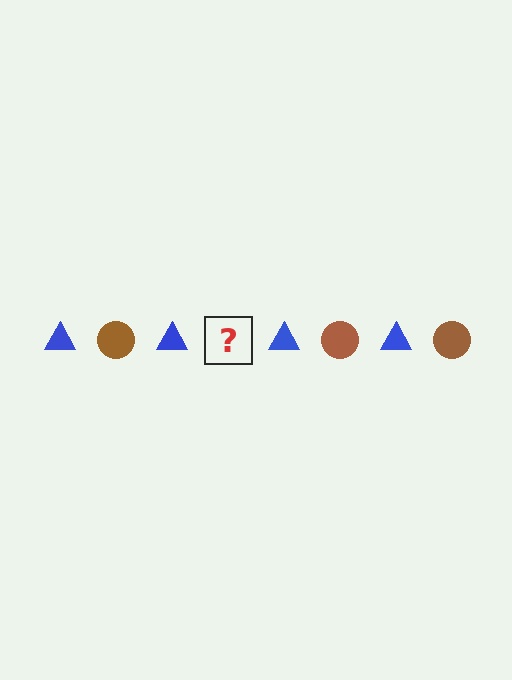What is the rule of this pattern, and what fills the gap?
The rule is that the pattern alternates between blue triangle and brown circle. The gap should be filled with a brown circle.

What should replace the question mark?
The question mark should be replaced with a brown circle.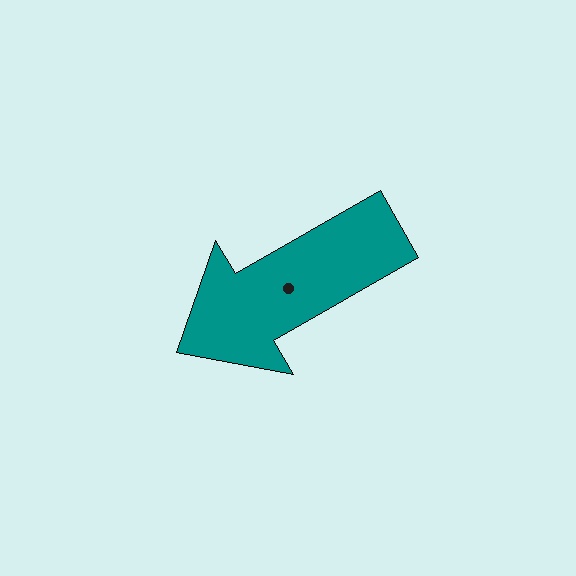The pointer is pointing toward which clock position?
Roughly 8 o'clock.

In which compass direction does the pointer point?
Southwest.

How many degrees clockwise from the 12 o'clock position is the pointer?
Approximately 240 degrees.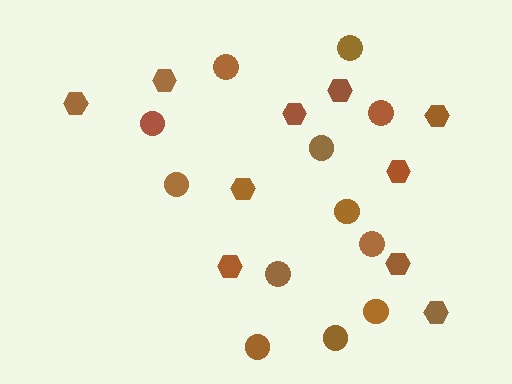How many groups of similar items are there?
There are 2 groups: one group of circles (12) and one group of hexagons (10).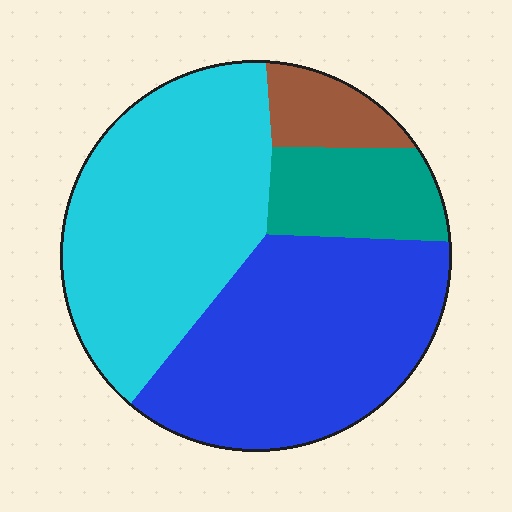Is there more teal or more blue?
Blue.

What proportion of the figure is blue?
Blue takes up about two fifths (2/5) of the figure.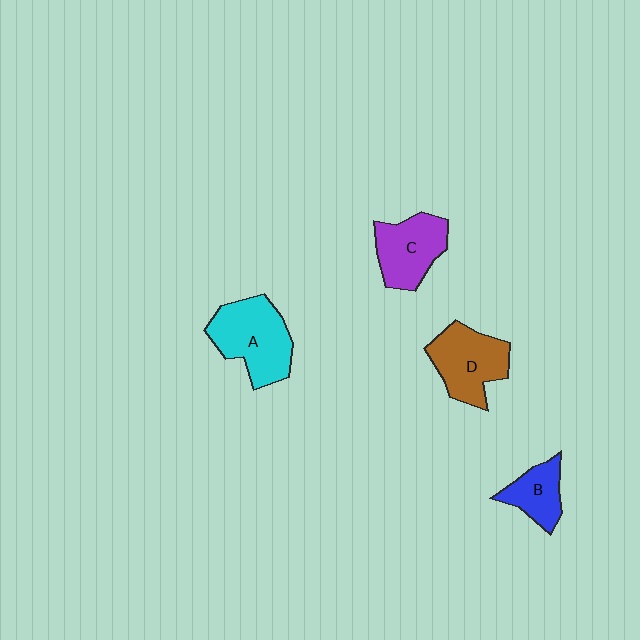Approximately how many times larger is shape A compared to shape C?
Approximately 1.2 times.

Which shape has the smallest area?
Shape B (blue).